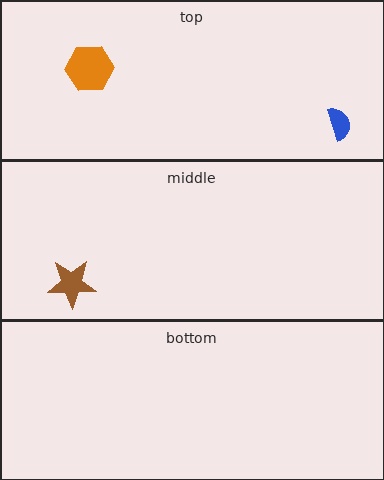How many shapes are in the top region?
2.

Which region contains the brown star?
The middle region.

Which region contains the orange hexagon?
The top region.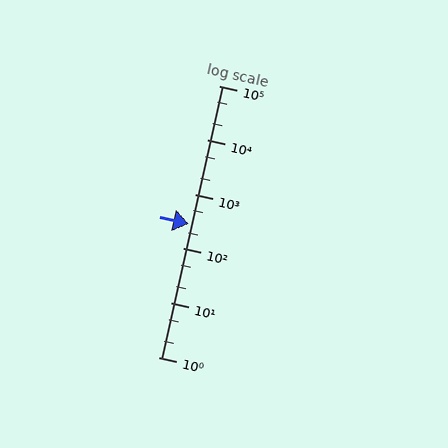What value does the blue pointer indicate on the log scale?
The pointer indicates approximately 280.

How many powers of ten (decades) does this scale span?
The scale spans 5 decades, from 1 to 100000.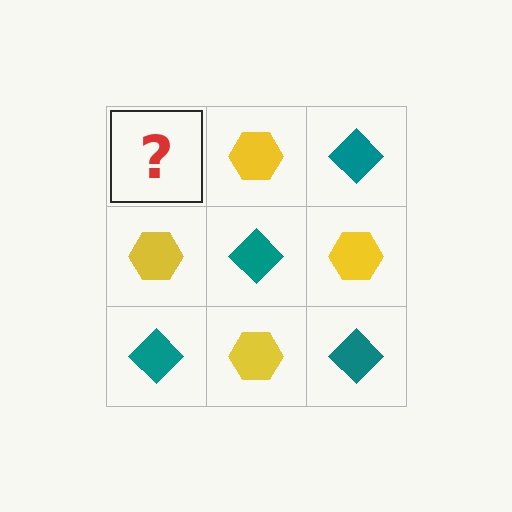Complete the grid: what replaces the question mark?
The question mark should be replaced with a teal diamond.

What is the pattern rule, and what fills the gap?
The rule is that it alternates teal diamond and yellow hexagon in a checkerboard pattern. The gap should be filled with a teal diamond.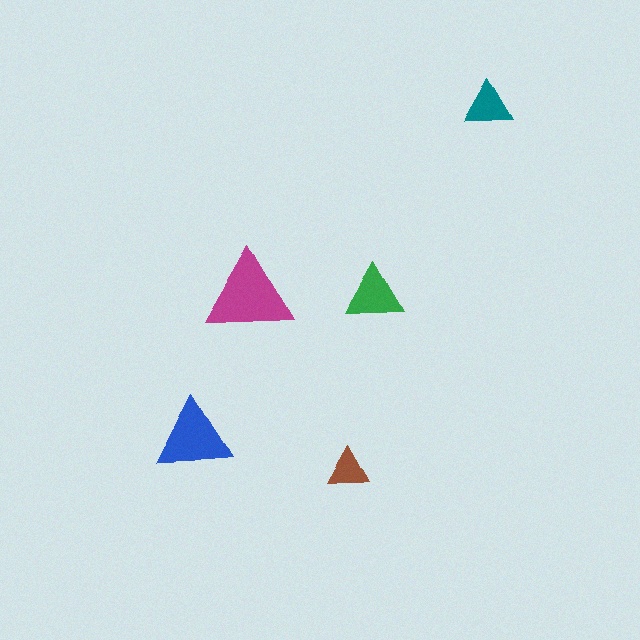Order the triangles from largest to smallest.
the magenta one, the blue one, the green one, the teal one, the brown one.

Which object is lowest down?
The brown triangle is bottommost.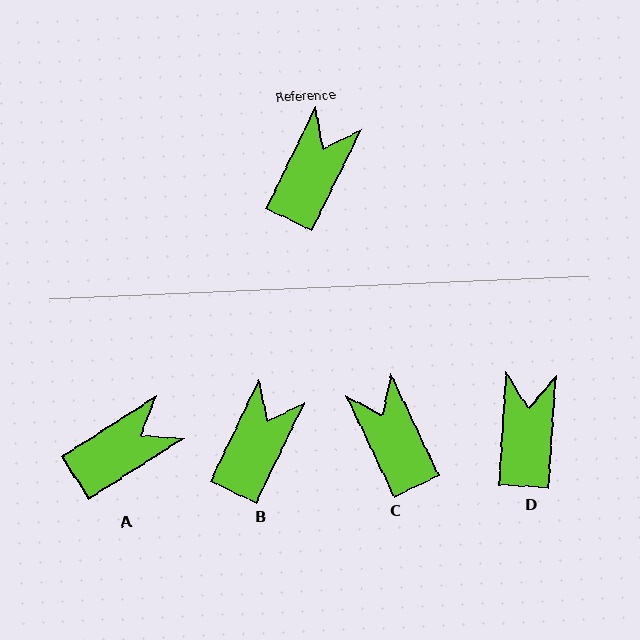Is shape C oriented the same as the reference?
No, it is off by about 51 degrees.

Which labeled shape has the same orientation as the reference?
B.